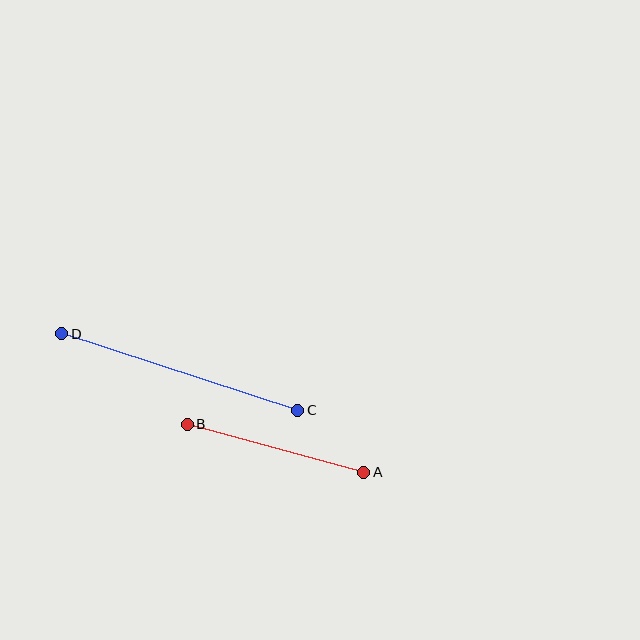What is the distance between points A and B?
The distance is approximately 183 pixels.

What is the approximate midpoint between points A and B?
The midpoint is at approximately (276, 448) pixels.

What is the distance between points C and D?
The distance is approximately 248 pixels.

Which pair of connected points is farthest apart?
Points C and D are farthest apart.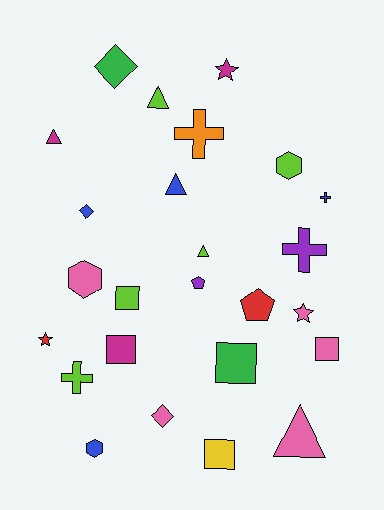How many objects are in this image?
There are 25 objects.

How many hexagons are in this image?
There are 3 hexagons.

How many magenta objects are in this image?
There are 3 magenta objects.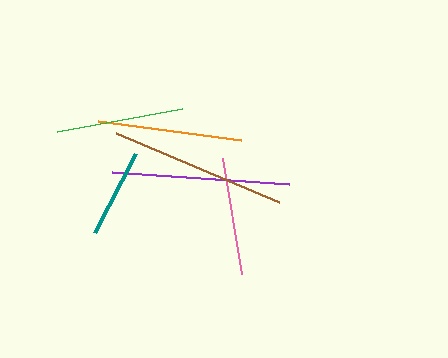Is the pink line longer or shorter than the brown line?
The brown line is longer than the pink line.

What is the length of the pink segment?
The pink segment is approximately 118 pixels long.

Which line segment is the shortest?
The teal line is the shortest at approximately 89 pixels.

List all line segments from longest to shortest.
From longest to shortest: purple, brown, orange, green, pink, teal.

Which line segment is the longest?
The purple line is the longest at approximately 178 pixels.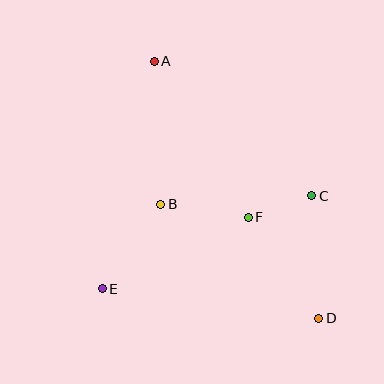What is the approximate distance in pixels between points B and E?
The distance between B and E is approximately 103 pixels.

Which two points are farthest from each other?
Points A and D are farthest from each other.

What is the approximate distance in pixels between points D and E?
The distance between D and E is approximately 218 pixels.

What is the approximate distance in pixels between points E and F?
The distance between E and F is approximately 163 pixels.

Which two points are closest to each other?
Points C and F are closest to each other.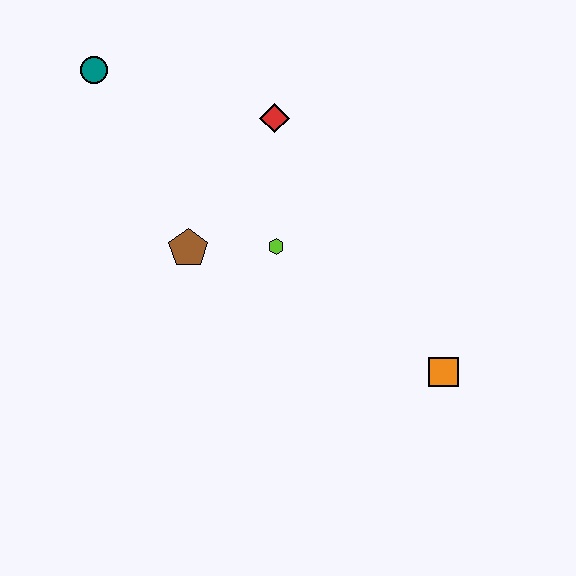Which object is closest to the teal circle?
The red diamond is closest to the teal circle.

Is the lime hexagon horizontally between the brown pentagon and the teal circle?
No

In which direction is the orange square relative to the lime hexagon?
The orange square is to the right of the lime hexagon.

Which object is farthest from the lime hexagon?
The teal circle is farthest from the lime hexagon.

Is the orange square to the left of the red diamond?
No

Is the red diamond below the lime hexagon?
No